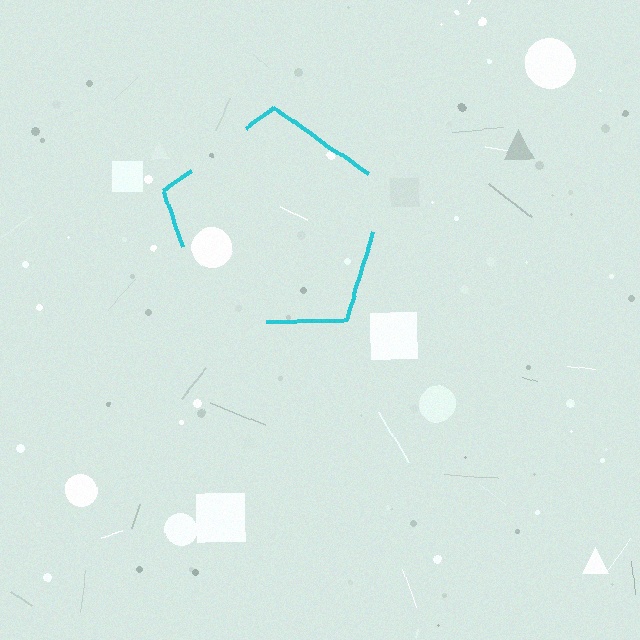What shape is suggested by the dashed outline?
The dashed outline suggests a pentagon.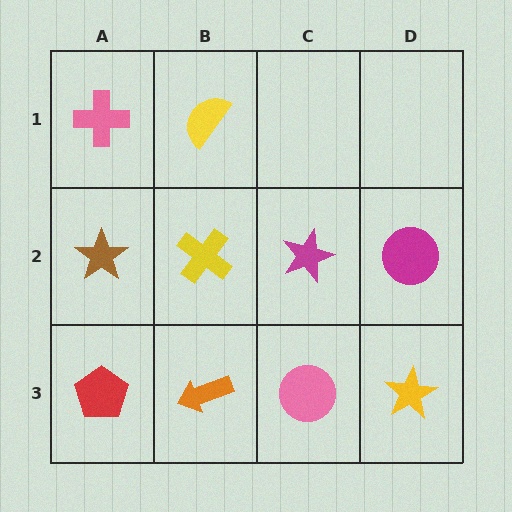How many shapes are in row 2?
4 shapes.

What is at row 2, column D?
A magenta circle.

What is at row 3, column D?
A yellow star.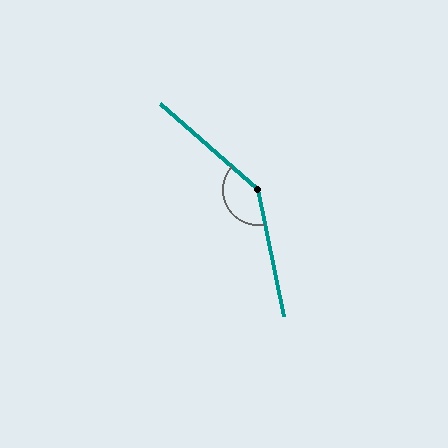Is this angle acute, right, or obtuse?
It is obtuse.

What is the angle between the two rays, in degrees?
Approximately 143 degrees.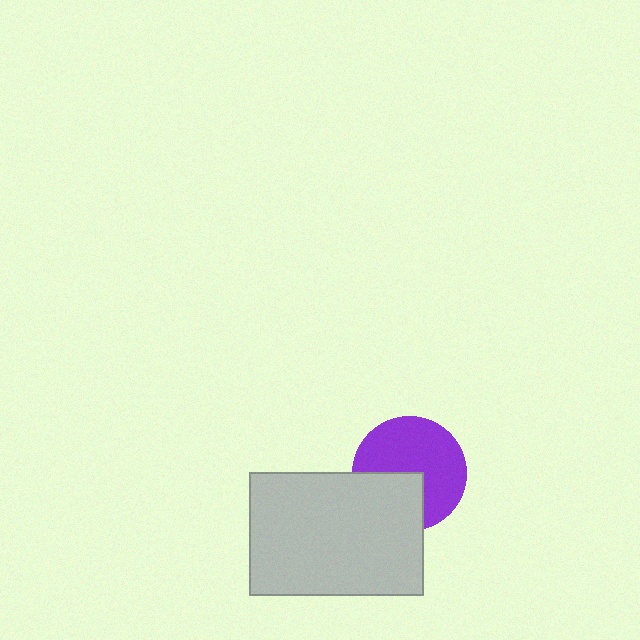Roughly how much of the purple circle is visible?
Most of it is visible (roughly 66%).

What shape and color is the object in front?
The object in front is a light gray rectangle.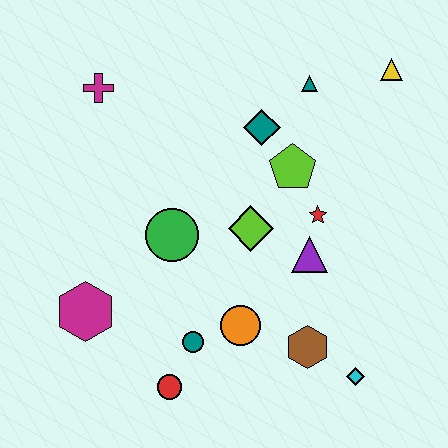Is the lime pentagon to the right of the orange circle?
Yes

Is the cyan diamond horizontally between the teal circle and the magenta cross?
No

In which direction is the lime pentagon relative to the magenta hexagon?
The lime pentagon is to the right of the magenta hexagon.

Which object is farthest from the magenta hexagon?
The yellow triangle is farthest from the magenta hexagon.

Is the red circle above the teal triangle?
No